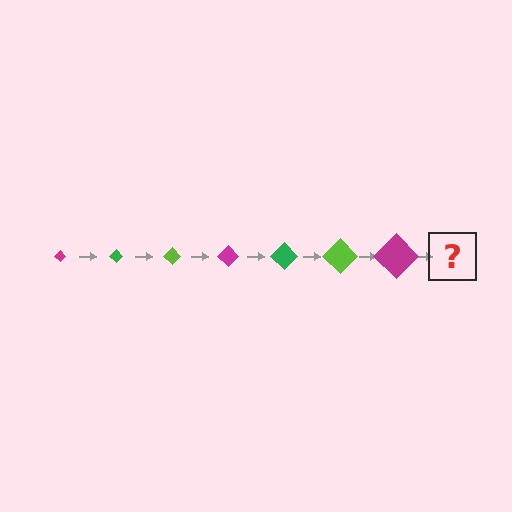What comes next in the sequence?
The next element should be a green diamond, larger than the previous one.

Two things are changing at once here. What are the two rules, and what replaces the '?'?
The two rules are that the diamond grows larger each step and the color cycles through magenta, green, and lime. The '?' should be a green diamond, larger than the previous one.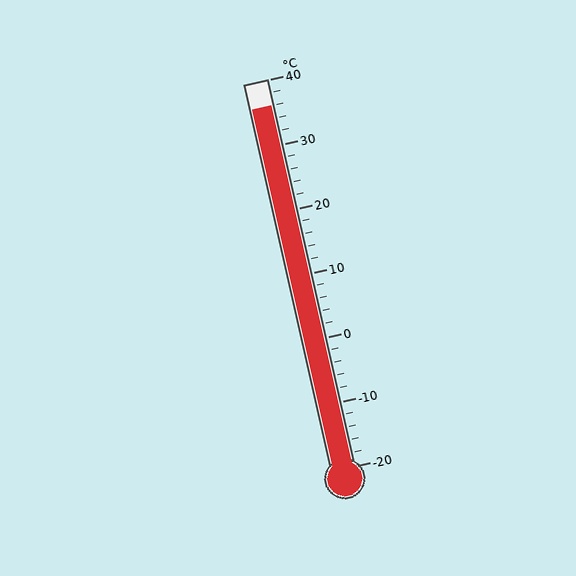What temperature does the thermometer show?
The thermometer shows approximately 36°C.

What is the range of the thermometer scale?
The thermometer scale ranges from -20°C to 40°C.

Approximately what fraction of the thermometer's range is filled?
The thermometer is filled to approximately 95% of its range.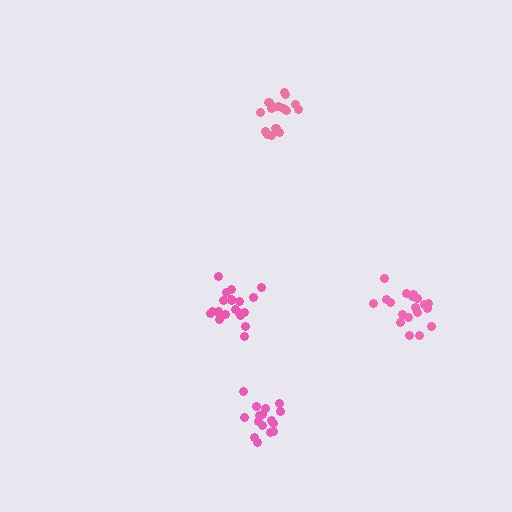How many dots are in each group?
Group 1: 21 dots, Group 2: 19 dots, Group 3: 19 dots, Group 4: 16 dots (75 total).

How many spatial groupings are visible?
There are 4 spatial groupings.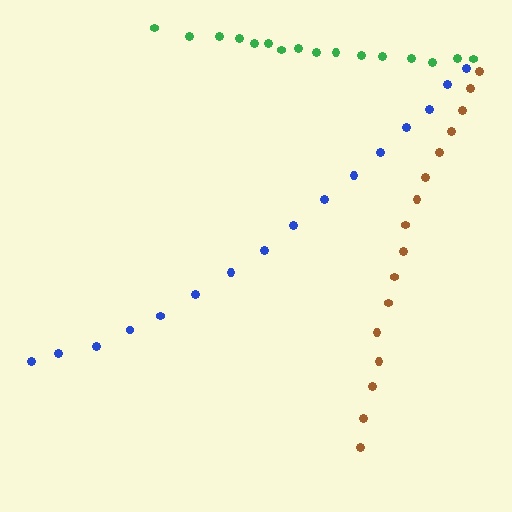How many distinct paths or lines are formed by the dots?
There are 3 distinct paths.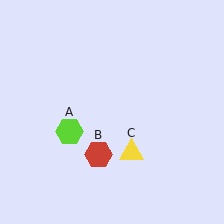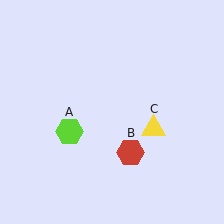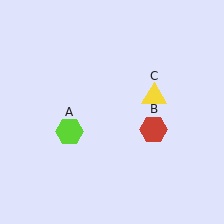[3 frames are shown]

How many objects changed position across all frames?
2 objects changed position: red hexagon (object B), yellow triangle (object C).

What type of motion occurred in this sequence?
The red hexagon (object B), yellow triangle (object C) rotated counterclockwise around the center of the scene.